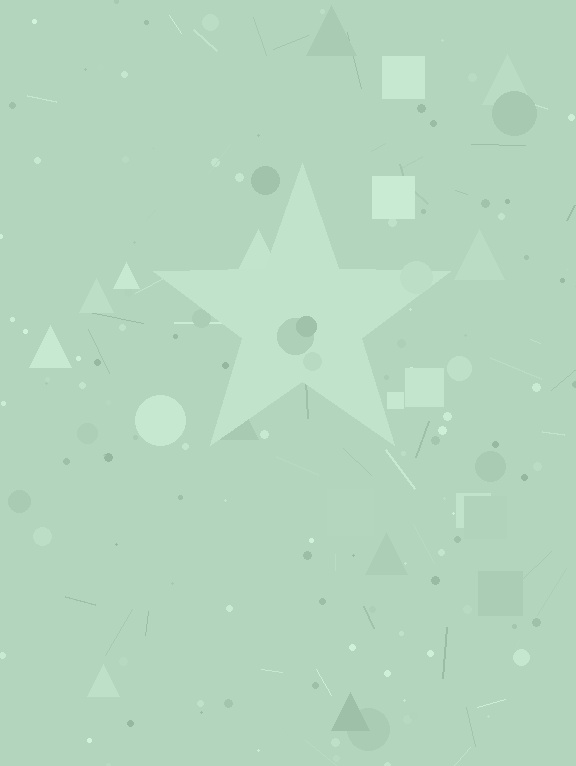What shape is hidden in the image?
A star is hidden in the image.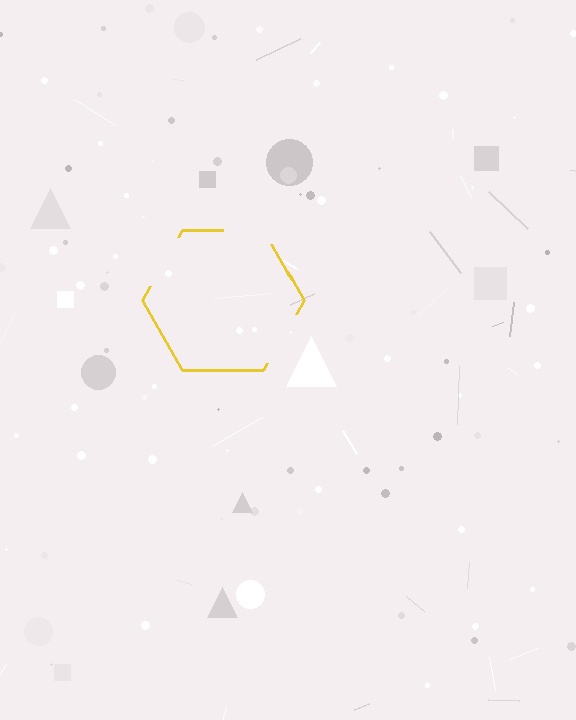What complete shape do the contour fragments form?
The contour fragments form a hexagon.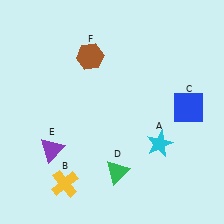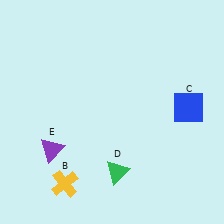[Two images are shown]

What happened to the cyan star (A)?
The cyan star (A) was removed in Image 2. It was in the bottom-right area of Image 1.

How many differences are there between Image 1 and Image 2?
There are 2 differences between the two images.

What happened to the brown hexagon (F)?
The brown hexagon (F) was removed in Image 2. It was in the top-left area of Image 1.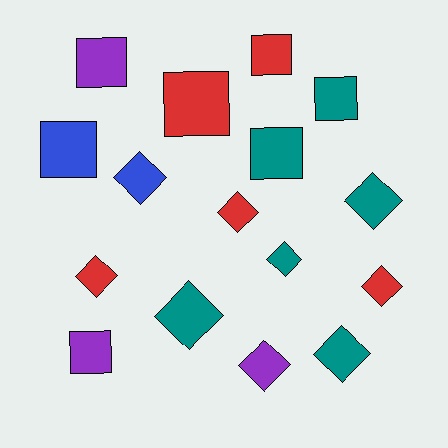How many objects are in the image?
There are 16 objects.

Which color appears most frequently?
Teal, with 6 objects.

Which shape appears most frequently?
Diamond, with 9 objects.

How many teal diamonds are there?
There are 4 teal diamonds.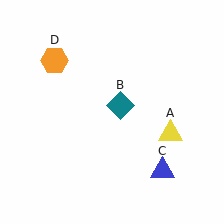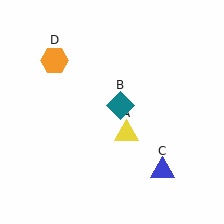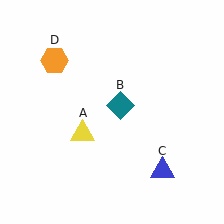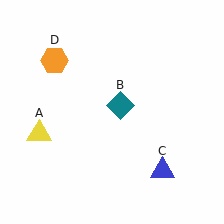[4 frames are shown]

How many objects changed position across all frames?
1 object changed position: yellow triangle (object A).